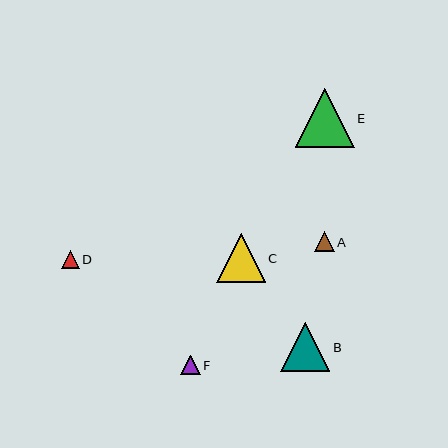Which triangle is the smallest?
Triangle D is the smallest with a size of approximately 18 pixels.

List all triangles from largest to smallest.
From largest to smallest: E, B, C, F, A, D.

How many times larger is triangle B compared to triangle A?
Triangle B is approximately 2.5 times the size of triangle A.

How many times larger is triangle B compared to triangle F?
Triangle B is approximately 2.5 times the size of triangle F.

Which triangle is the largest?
Triangle E is the largest with a size of approximately 59 pixels.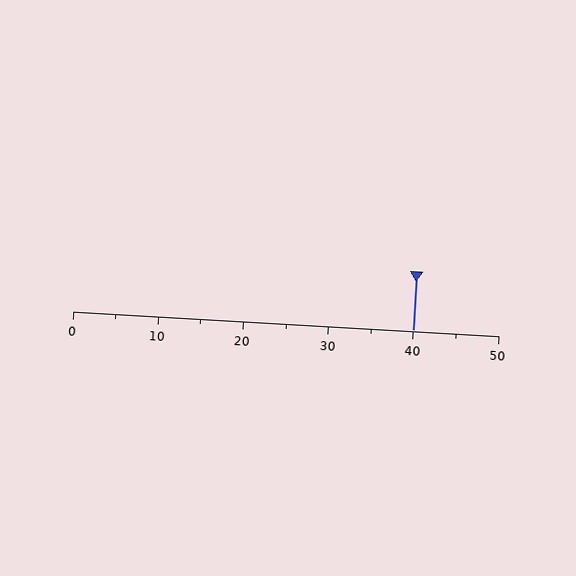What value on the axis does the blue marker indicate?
The marker indicates approximately 40.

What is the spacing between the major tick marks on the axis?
The major ticks are spaced 10 apart.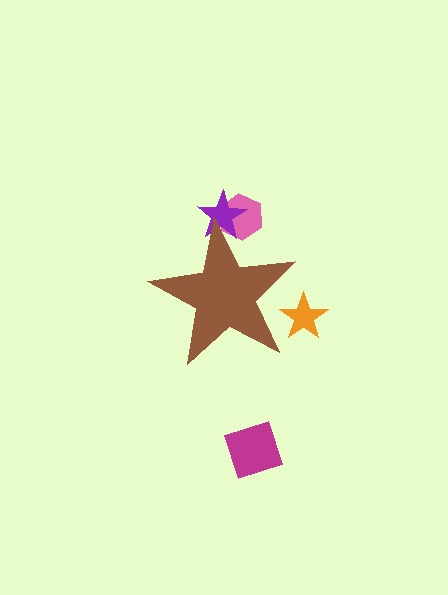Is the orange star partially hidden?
Yes, the orange star is partially hidden behind the brown star.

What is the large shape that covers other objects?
A brown star.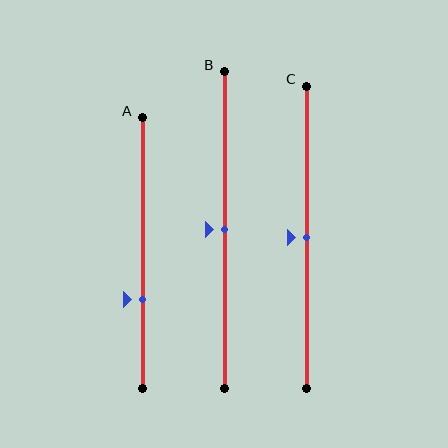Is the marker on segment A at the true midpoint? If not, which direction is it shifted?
No, the marker on segment A is shifted downward by about 17% of the segment length.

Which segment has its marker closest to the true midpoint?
Segment B has its marker closest to the true midpoint.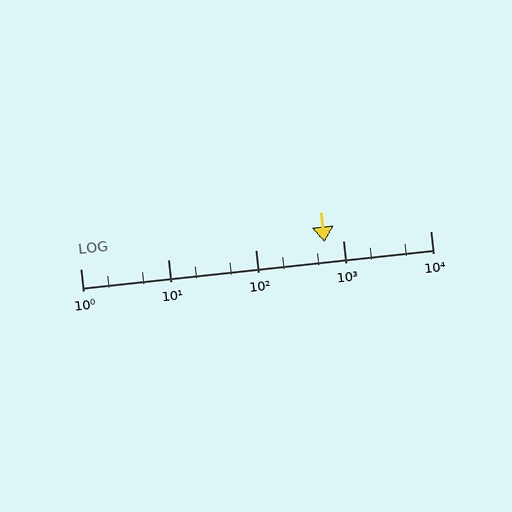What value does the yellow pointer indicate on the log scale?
The pointer indicates approximately 620.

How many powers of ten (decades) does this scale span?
The scale spans 4 decades, from 1 to 10000.